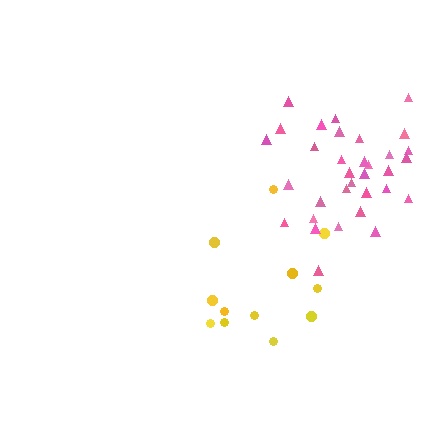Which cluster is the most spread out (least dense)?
Yellow.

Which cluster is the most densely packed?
Pink.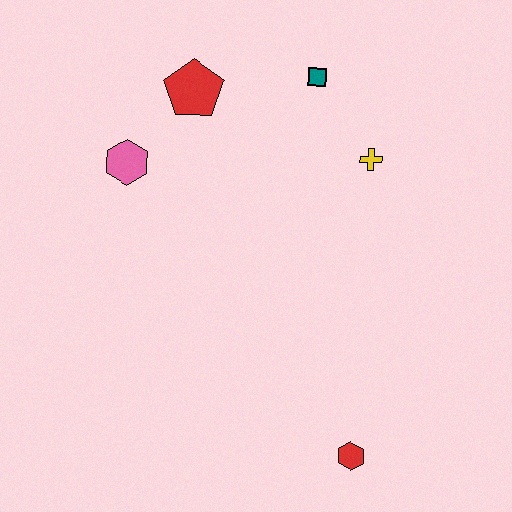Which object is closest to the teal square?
The yellow cross is closest to the teal square.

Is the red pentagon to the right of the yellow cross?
No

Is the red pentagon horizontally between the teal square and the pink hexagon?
Yes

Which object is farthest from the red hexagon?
The red pentagon is farthest from the red hexagon.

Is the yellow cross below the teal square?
Yes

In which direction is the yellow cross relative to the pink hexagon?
The yellow cross is to the right of the pink hexagon.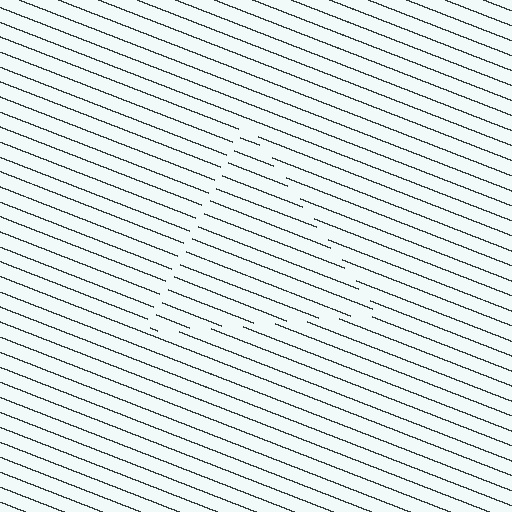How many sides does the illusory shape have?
3 sides — the line-ends trace a triangle.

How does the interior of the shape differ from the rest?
The interior of the shape contains the same grating, shifted by half a period — the contour is defined by the phase discontinuity where line-ends from the inner and outer gratings abut.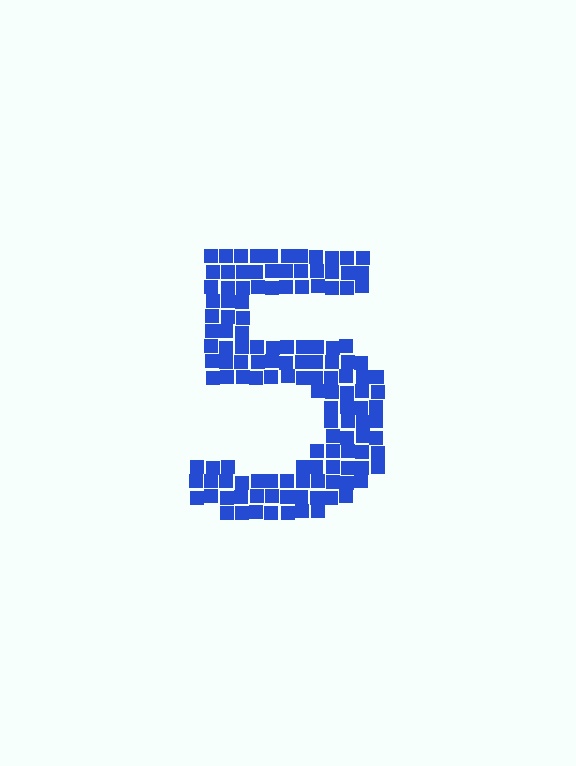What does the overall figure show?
The overall figure shows the digit 5.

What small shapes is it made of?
It is made of small squares.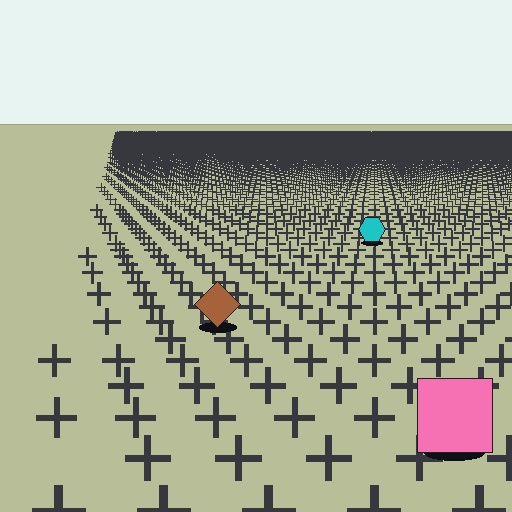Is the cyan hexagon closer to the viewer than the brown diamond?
No. The brown diamond is closer — you can tell from the texture gradient: the ground texture is coarser near it.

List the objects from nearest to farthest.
From nearest to farthest: the pink square, the brown diamond, the cyan hexagon.